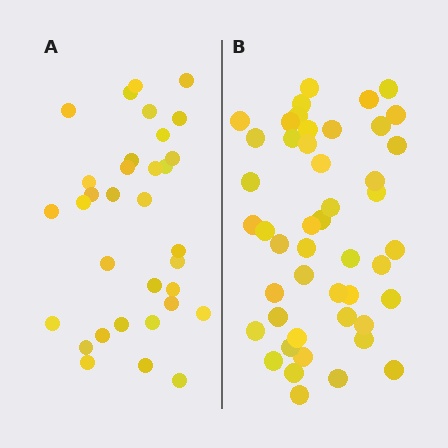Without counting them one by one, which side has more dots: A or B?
Region B (the right region) has more dots.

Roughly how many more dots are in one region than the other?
Region B has approximately 15 more dots than region A.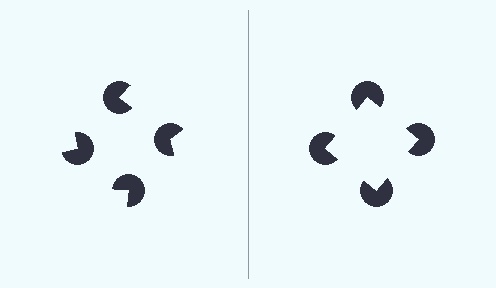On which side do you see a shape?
An illusory square appears on the right side. On the left side the wedge cuts are rotated, so no coherent shape forms.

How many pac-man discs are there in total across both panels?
8 — 4 on each side.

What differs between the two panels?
The pac-man discs are positioned identically on both sides; only the wedge orientations differ. On the right they align to a square; on the left they are misaligned.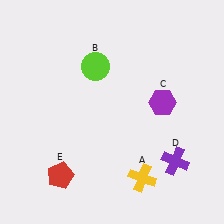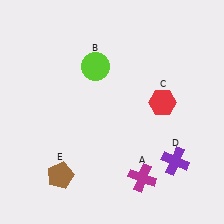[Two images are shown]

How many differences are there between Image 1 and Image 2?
There are 3 differences between the two images.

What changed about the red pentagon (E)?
In Image 1, E is red. In Image 2, it changed to brown.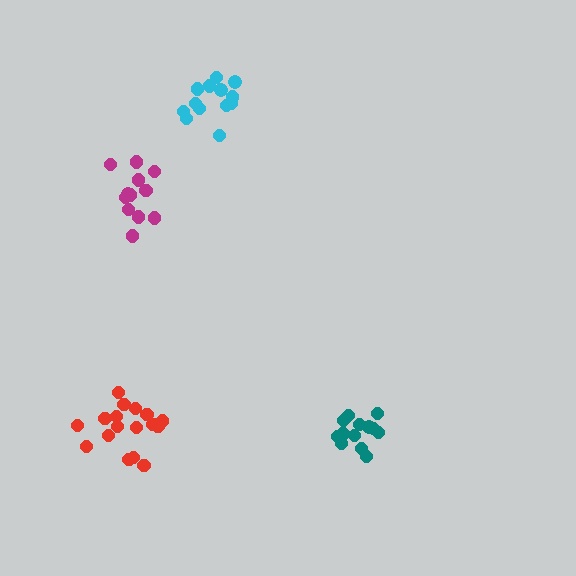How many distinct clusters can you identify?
There are 4 distinct clusters.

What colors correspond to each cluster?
The clusters are colored: cyan, magenta, teal, red.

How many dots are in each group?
Group 1: 13 dots, Group 2: 13 dots, Group 3: 14 dots, Group 4: 17 dots (57 total).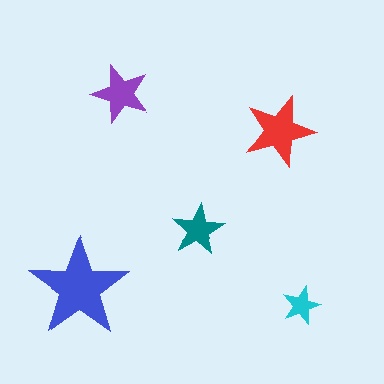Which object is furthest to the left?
The blue star is leftmost.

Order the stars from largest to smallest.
the blue one, the red one, the purple one, the teal one, the cyan one.